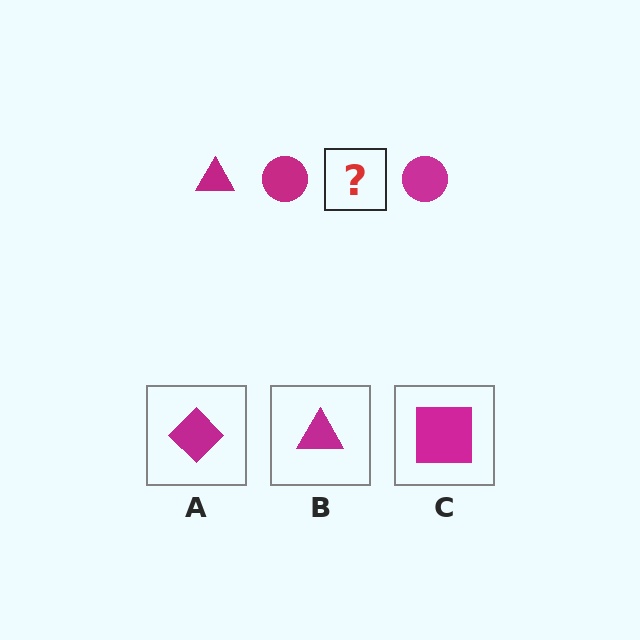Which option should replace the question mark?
Option B.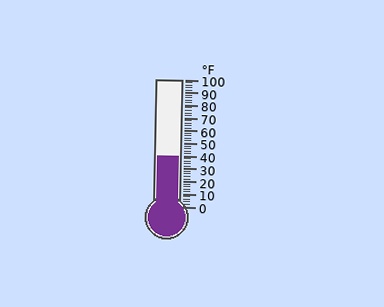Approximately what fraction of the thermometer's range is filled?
The thermometer is filled to approximately 40% of its range.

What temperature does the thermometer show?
The thermometer shows approximately 40°F.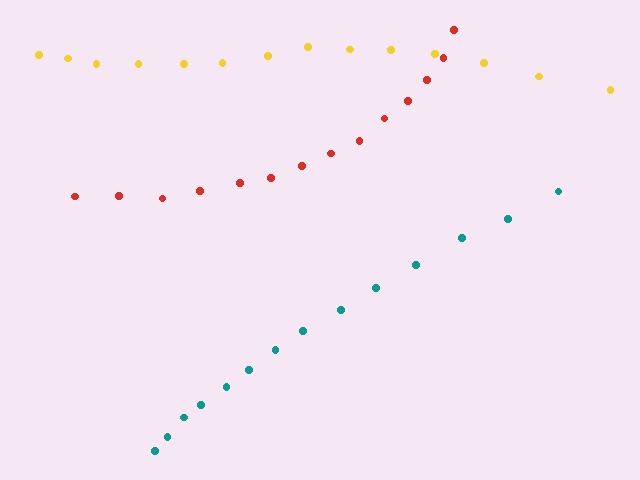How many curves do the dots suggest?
There are 3 distinct paths.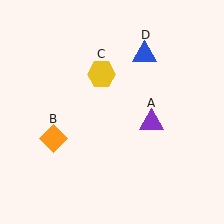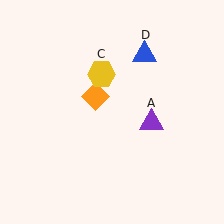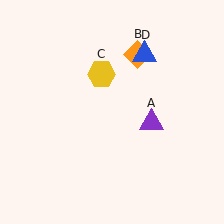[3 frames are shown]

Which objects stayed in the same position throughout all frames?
Purple triangle (object A) and yellow hexagon (object C) and blue triangle (object D) remained stationary.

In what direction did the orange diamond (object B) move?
The orange diamond (object B) moved up and to the right.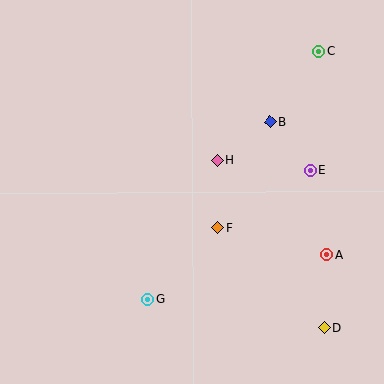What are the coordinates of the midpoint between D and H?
The midpoint between D and H is at (271, 244).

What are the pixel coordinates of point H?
Point H is at (217, 160).